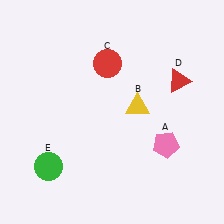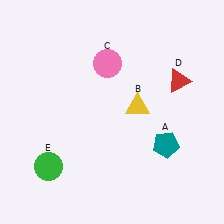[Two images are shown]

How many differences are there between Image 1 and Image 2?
There are 2 differences between the two images.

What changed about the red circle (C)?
In Image 1, C is red. In Image 2, it changed to pink.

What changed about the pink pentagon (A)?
In Image 1, A is pink. In Image 2, it changed to teal.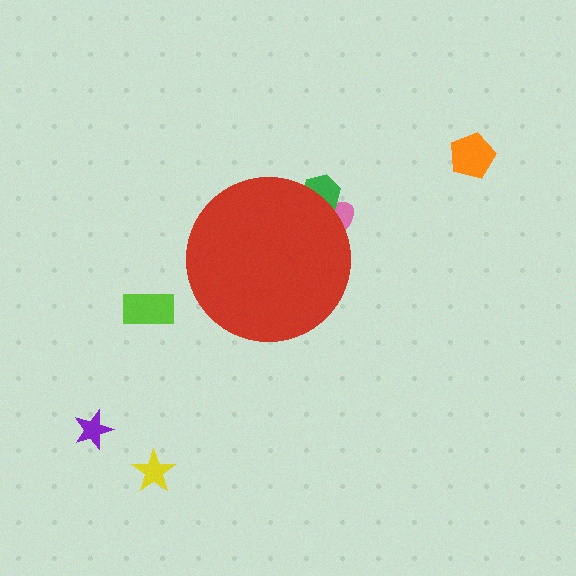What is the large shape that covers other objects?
A red circle.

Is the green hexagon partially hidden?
Yes, the green hexagon is partially hidden behind the red circle.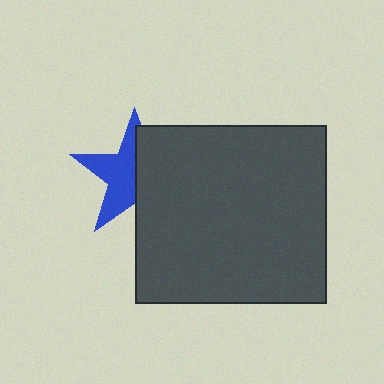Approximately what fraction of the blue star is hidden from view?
Roughly 48% of the blue star is hidden behind the dark gray rectangle.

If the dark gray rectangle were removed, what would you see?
You would see the complete blue star.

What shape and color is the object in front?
The object in front is a dark gray rectangle.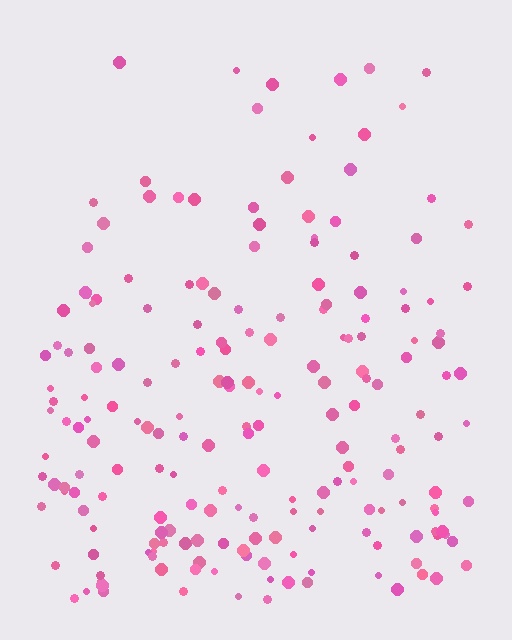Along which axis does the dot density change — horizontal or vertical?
Vertical.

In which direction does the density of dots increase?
From top to bottom, with the bottom side densest.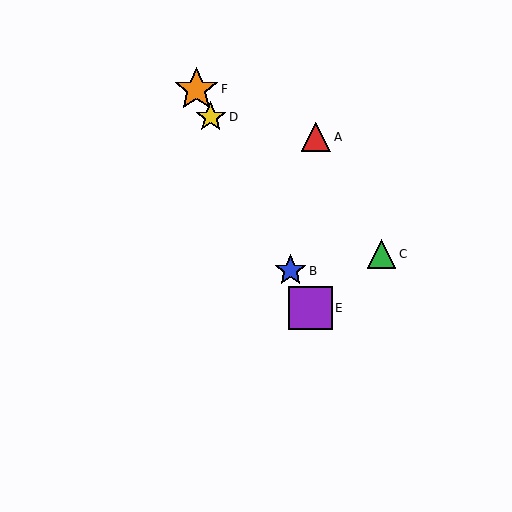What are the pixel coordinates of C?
Object C is at (381, 254).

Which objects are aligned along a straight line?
Objects B, D, E, F are aligned along a straight line.